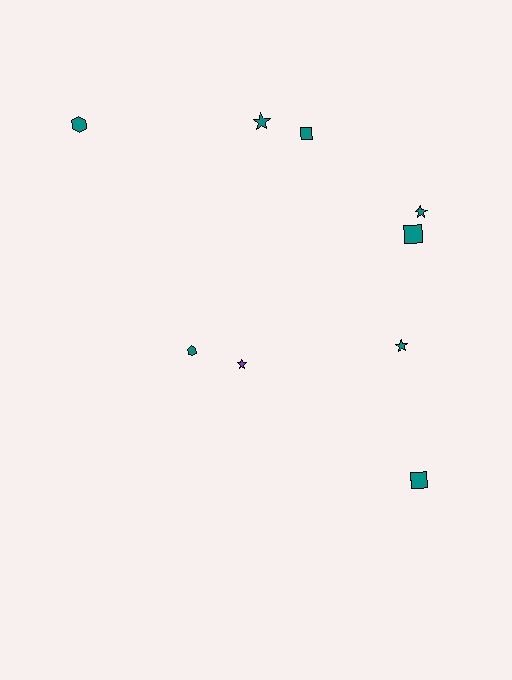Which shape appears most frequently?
Star, with 4 objects.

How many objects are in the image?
There are 9 objects.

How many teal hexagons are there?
There are 2 teal hexagons.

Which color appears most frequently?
Teal, with 8 objects.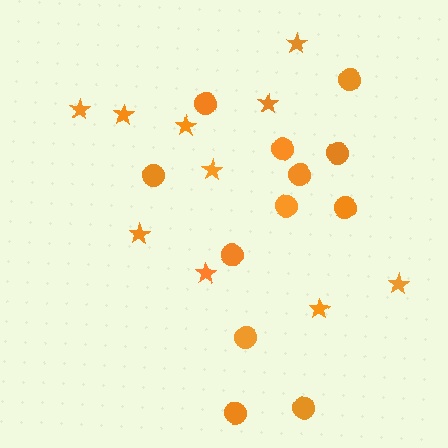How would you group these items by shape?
There are 2 groups: one group of circles (12) and one group of stars (10).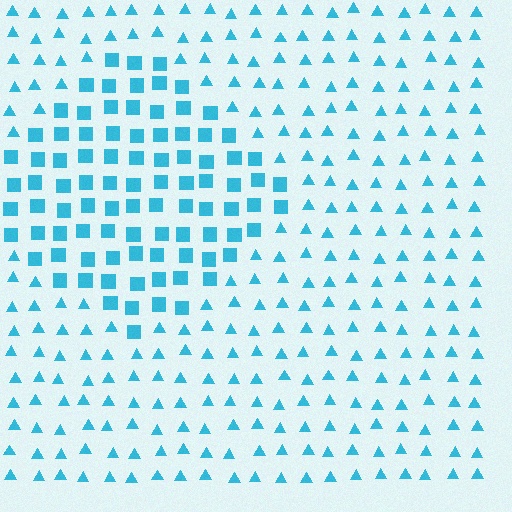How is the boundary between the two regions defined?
The boundary is defined by a change in element shape: squares inside vs. triangles outside. All elements share the same color and spacing.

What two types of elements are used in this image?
The image uses squares inside the diamond region and triangles outside it.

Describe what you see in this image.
The image is filled with small cyan elements arranged in a uniform grid. A diamond-shaped region contains squares, while the surrounding area contains triangles. The boundary is defined purely by the change in element shape.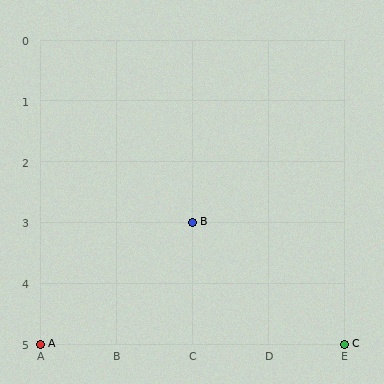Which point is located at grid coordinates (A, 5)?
Point A is at (A, 5).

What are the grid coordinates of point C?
Point C is at grid coordinates (E, 5).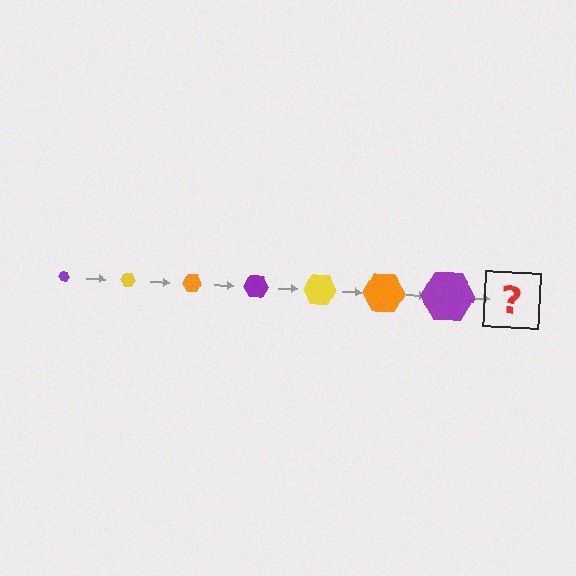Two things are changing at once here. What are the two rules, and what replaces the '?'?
The two rules are that the hexagon grows larger each step and the color cycles through purple, yellow, and orange. The '?' should be a yellow hexagon, larger than the previous one.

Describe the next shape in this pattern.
It should be a yellow hexagon, larger than the previous one.